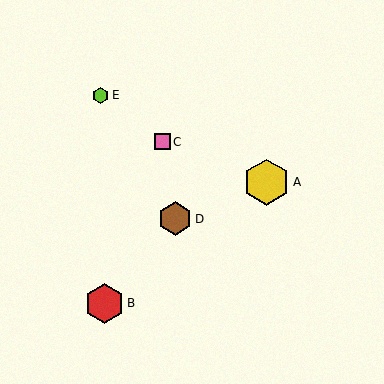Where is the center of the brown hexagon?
The center of the brown hexagon is at (175, 219).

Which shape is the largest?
The yellow hexagon (labeled A) is the largest.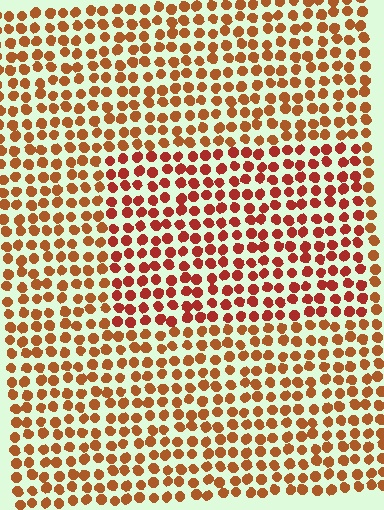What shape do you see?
I see a rectangle.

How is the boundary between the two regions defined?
The boundary is defined purely by a slight shift in hue (about 22 degrees). Spacing, size, and orientation are identical on both sides.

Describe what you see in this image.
The image is filled with small brown elements in a uniform arrangement. A rectangle-shaped region is visible where the elements are tinted to a slightly different hue, forming a subtle color boundary.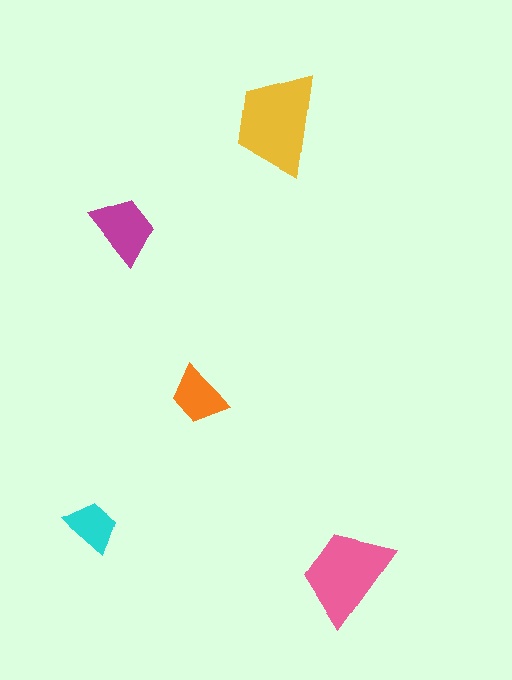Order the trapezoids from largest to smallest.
the yellow one, the pink one, the magenta one, the orange one, the cyan one.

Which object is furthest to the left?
The cyan trapezoid is leftmost.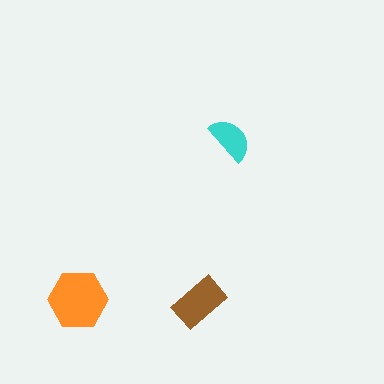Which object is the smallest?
The cyan semicircle.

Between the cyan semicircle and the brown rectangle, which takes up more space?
The brown rectangle.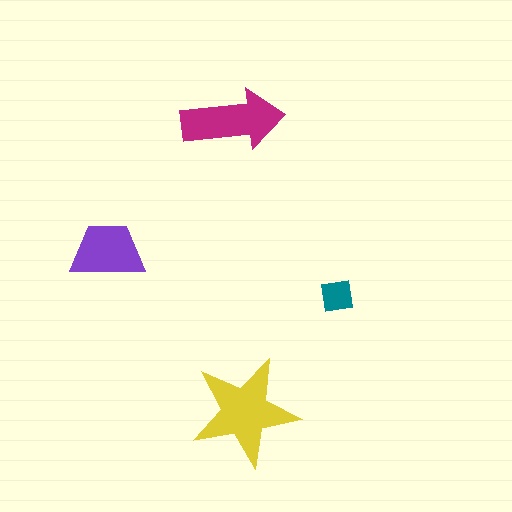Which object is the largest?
The yellow star.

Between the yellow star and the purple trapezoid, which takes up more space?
The yellow star.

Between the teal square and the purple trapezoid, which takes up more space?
The purple trapezoid.